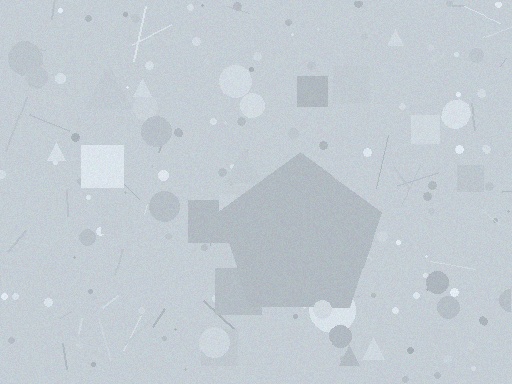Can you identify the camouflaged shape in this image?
The camouflaged shape is a pentagon.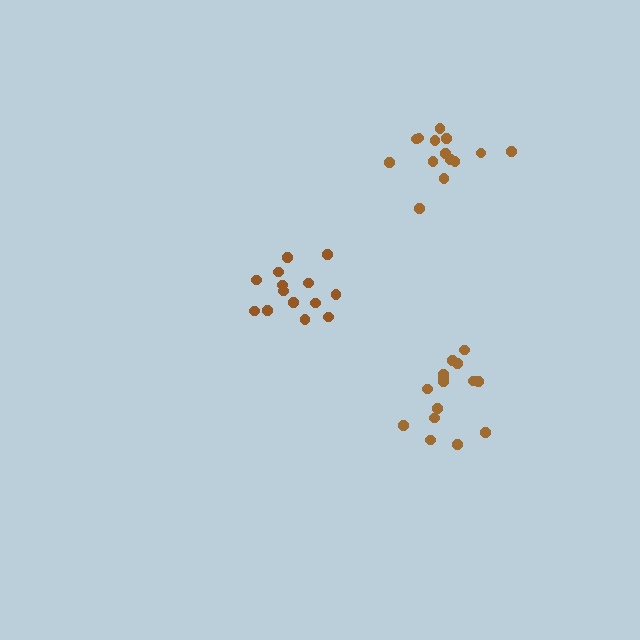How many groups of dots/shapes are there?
There are 3 groups.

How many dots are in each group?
Group 1: 14 dots, Group 2: 15 dots, Group 3: 14 dots (43 total).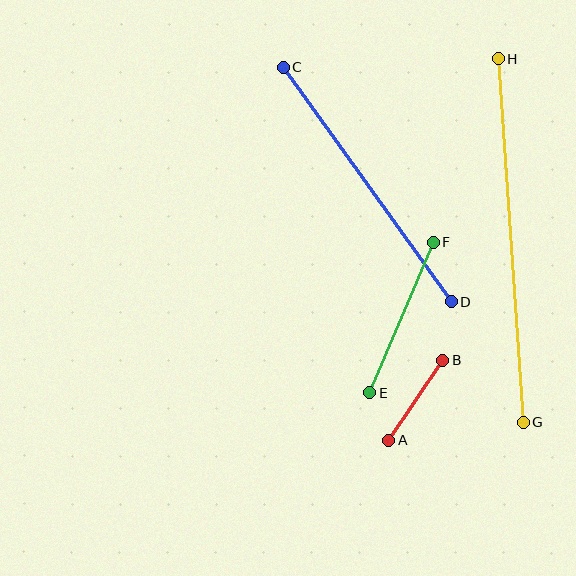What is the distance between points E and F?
The distance is approximately 163 pixels.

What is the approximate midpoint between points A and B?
The midpoint is at approximately (416, 401) pixels.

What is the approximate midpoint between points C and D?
The midpoint is at approximately (367, 185) pixels.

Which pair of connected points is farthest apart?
Points G and H are farthest apart.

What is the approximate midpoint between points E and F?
The midpoint is at approximately (402, 318) pixels.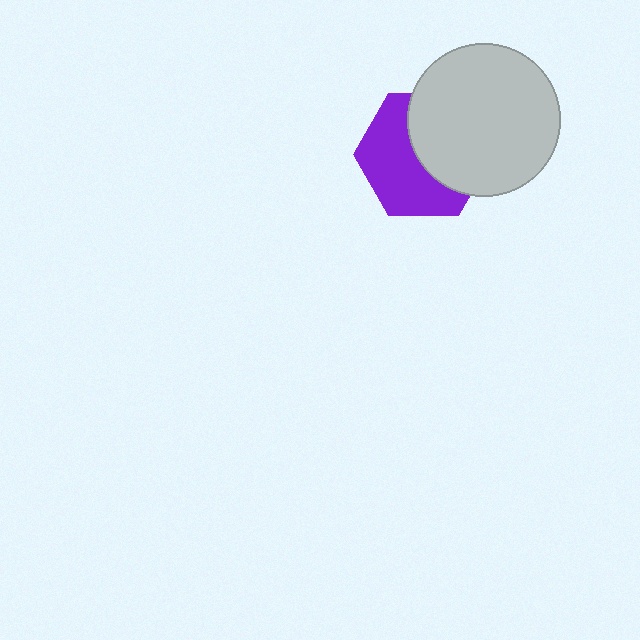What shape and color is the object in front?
The object in front is a light gray circle.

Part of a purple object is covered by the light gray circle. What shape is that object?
It is a hexagon.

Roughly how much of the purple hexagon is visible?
About half of it is visible (roughly 53%).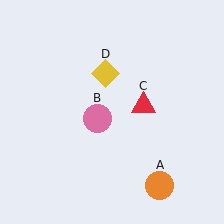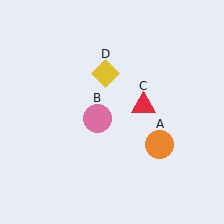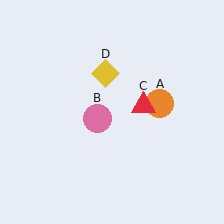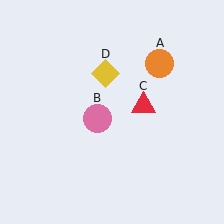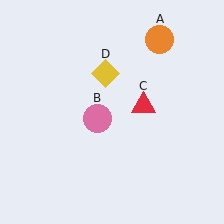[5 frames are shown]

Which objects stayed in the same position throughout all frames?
Pink circle (object B) and red triangle (object C) and yellow diamond (object D) remained stationary.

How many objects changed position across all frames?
1 object changed position: orange circle (object A).